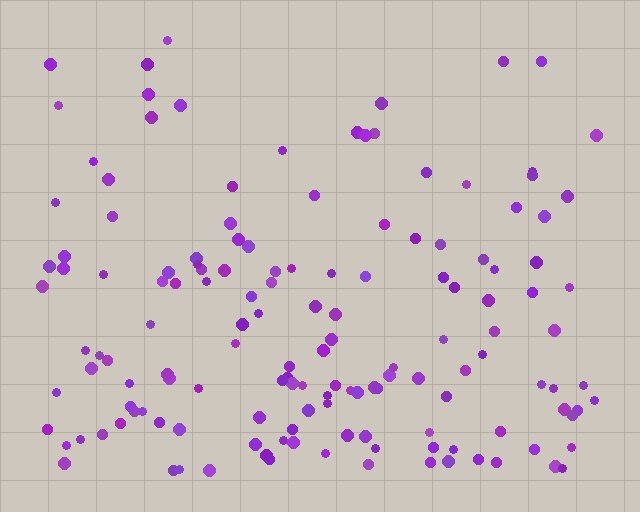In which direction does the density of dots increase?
From top to bottom, with the bottom side densest.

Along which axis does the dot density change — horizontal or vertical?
Vertical.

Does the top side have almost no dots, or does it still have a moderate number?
Still a moderate number, just noticeably fewer than the bottom.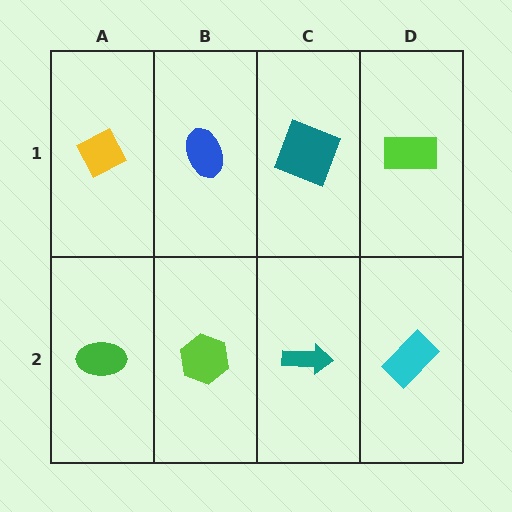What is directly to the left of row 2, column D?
A teal arrow.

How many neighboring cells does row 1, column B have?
3.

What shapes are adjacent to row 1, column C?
A teal arrow (row 2, column C), a blue ellipse (row 1, column B), a lime rectangle (row 1, column D).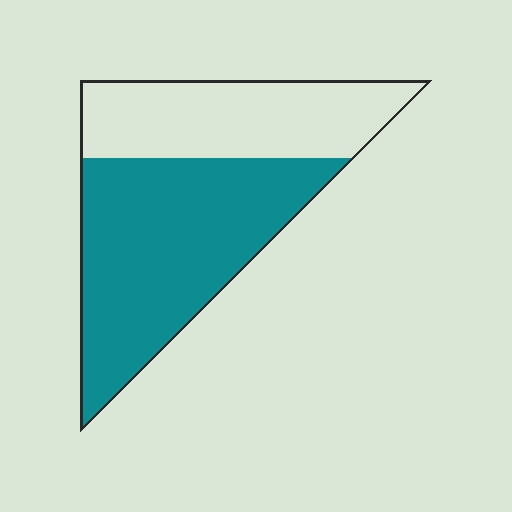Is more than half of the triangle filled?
Yes.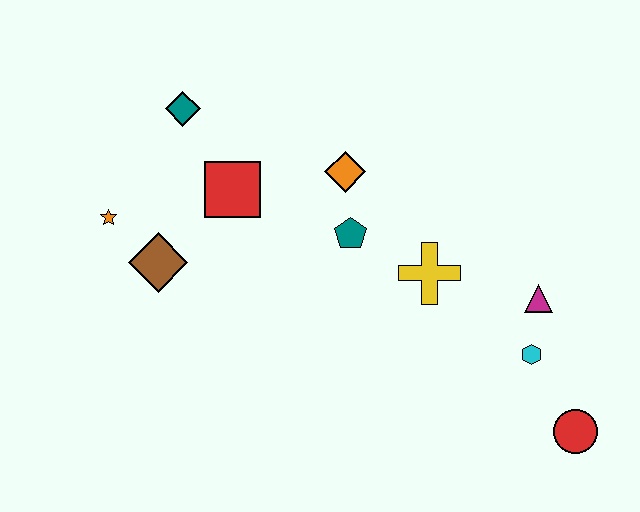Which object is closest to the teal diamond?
The red square is closest to the teal diamond.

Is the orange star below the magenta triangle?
No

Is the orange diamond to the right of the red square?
Yes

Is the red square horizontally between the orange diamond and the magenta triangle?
No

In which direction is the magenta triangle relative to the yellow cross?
The magenta triangle is to the right of the yellow cross.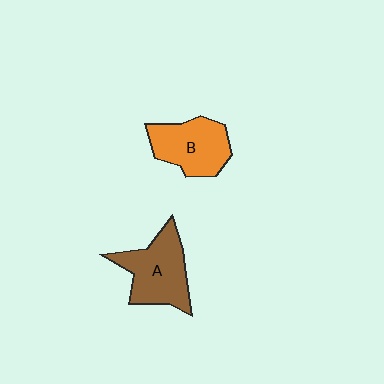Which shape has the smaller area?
Shape B (orange).